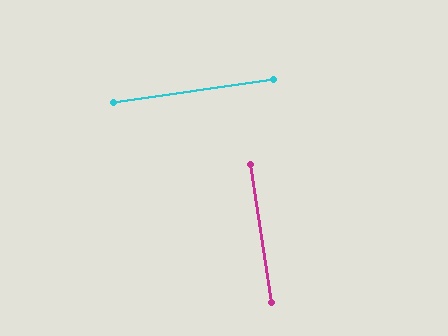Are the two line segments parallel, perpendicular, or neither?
Perpendicular — they meet at approximately 90°.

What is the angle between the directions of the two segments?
Approximately 90 degrees.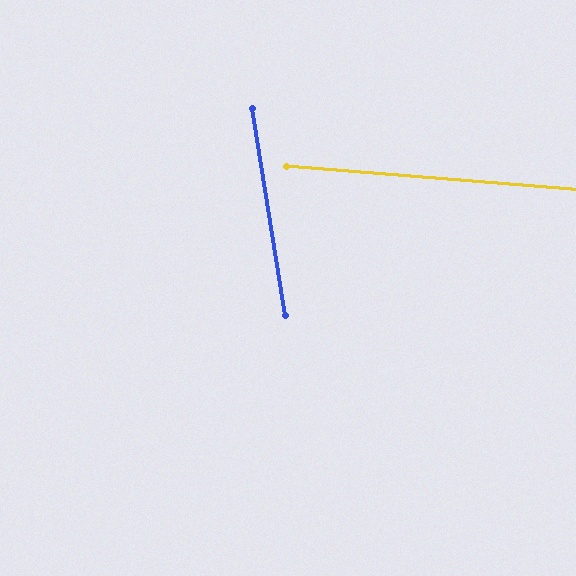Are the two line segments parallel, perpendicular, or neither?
Neither parallel nor perpendicular — they differ by about 77°.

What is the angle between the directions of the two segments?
Approximately 77 degrees.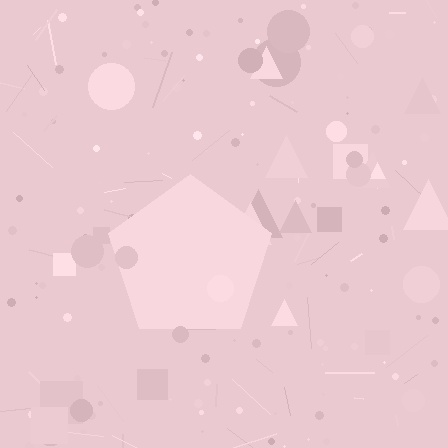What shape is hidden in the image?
A pentagon is hidden in the image.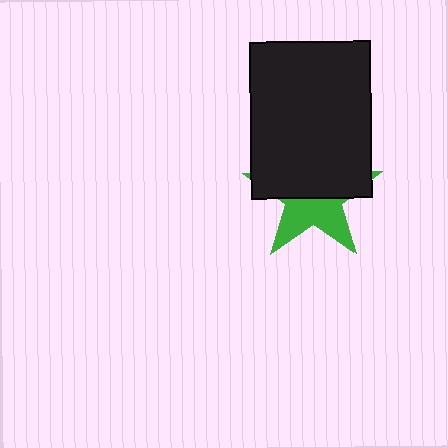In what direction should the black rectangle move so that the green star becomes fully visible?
The black rectangle should move up. That is the shortest direction to clear the overlap and leave the green star fully visible.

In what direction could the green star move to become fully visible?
The green star could move down. That would shift it out from behind the black rectangle entirely.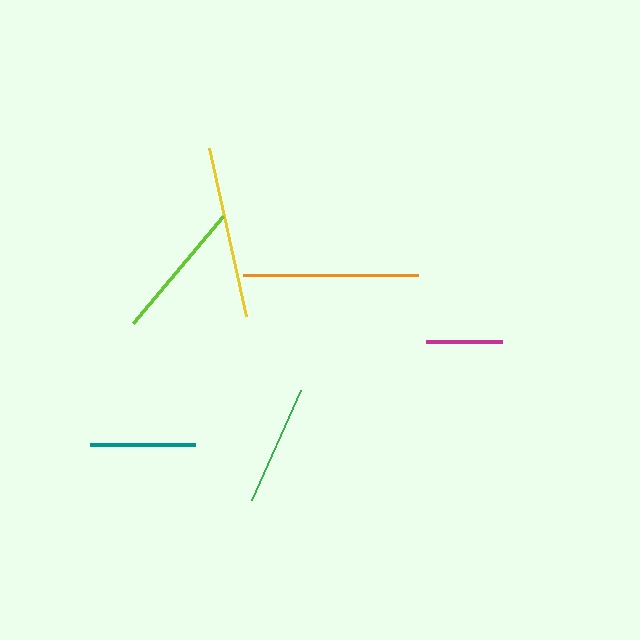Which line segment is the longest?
The orange line is the longest at approximately 175 pixels.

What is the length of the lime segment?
The lime segment is approximately 139 pixels long.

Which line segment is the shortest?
The magenta line is the shortest at approximately 76 pixels.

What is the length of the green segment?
The green segment is approximately 120 pixels long.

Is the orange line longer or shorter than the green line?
The orange line is longer than the green line.